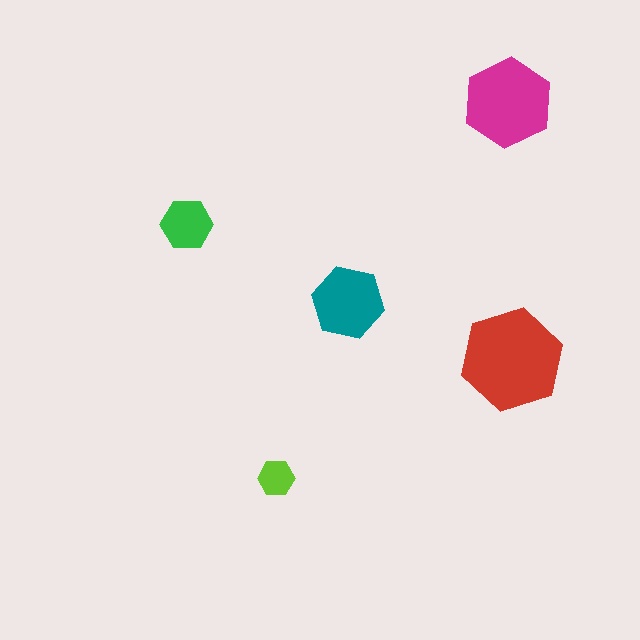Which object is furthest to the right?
The red hexagon is rightmost.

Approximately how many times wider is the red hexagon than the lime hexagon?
About 3 times wider.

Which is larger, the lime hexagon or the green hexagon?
The green one.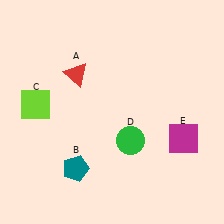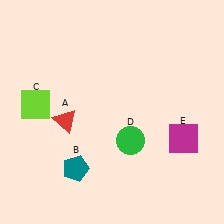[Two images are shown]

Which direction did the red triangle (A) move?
The red triangle (A) moved down.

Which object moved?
The red triangle (A) moved down.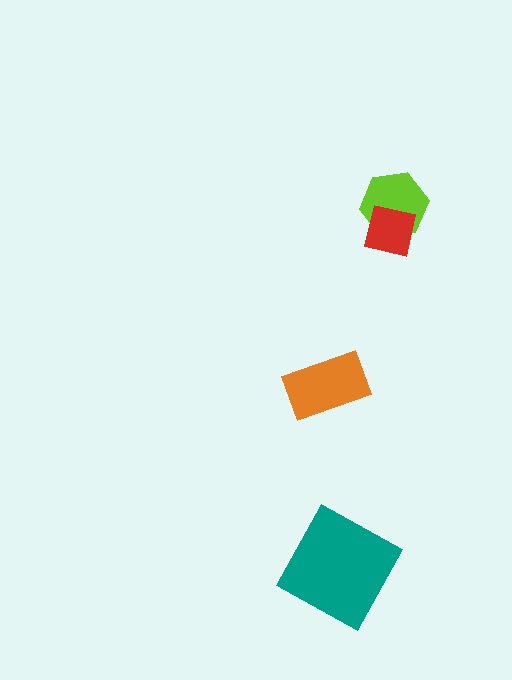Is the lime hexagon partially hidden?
Yes, it is partially covered by another shape.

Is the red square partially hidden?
No, no other shape covers it.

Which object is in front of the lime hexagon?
The red square is in front of the lime hexagon.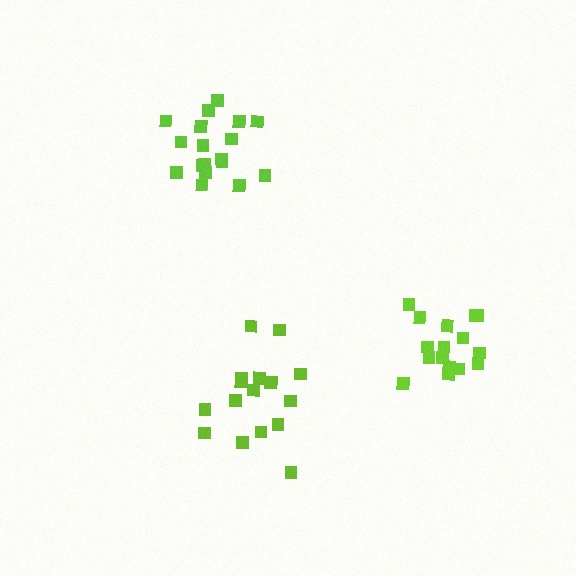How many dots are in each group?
Group 1: 16 dots, Group 2: 19 dots, Group 3: 16 dots (51 total).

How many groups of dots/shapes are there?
There are 3 groups.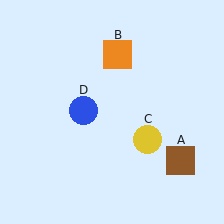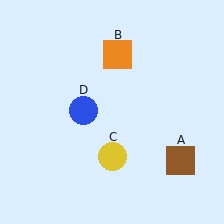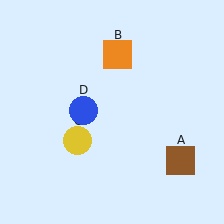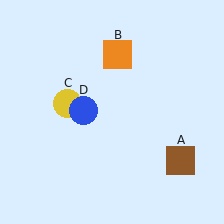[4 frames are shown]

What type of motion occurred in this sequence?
The yellow circle (object C) rotated clockwise around the center of the scene.